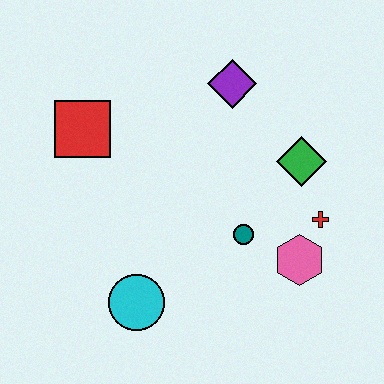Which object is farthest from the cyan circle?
The purple diamond is farthest from the cyan circle.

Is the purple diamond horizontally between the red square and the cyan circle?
No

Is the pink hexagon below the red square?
Yes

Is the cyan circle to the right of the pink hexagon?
No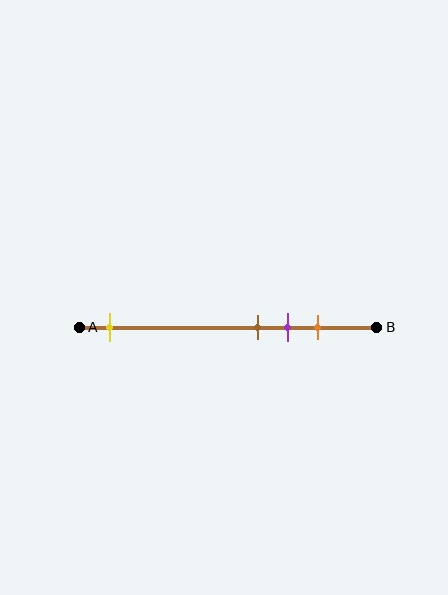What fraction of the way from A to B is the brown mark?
The brown mark is approximately 60% (0.6) of the way from A to B.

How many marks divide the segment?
There are 4 marks dividing the segment.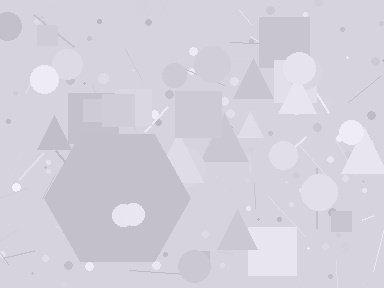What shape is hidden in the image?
A hexagon is hidden in the image.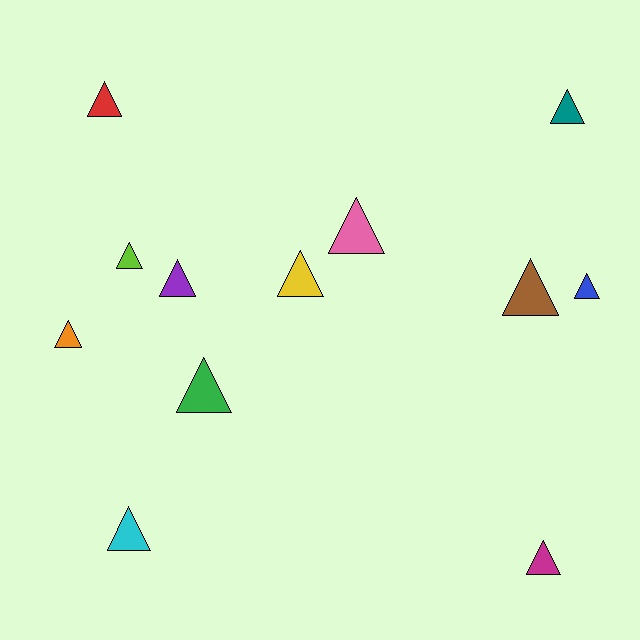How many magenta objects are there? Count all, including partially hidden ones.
There is 1 magenta object.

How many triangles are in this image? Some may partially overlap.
There are 12 triangles.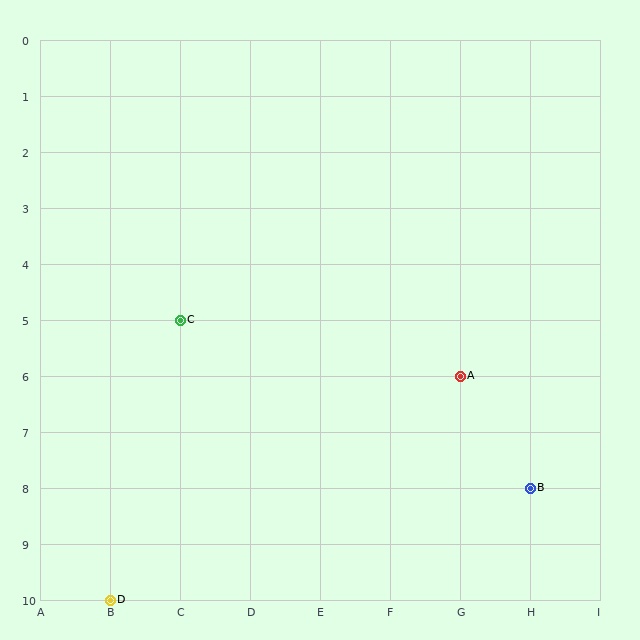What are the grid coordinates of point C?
Point C is at grid coordinates (C, 5).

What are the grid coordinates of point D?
Point D is at grid coordinates (B, 10).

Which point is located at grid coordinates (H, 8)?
Point B is at (H, 8).